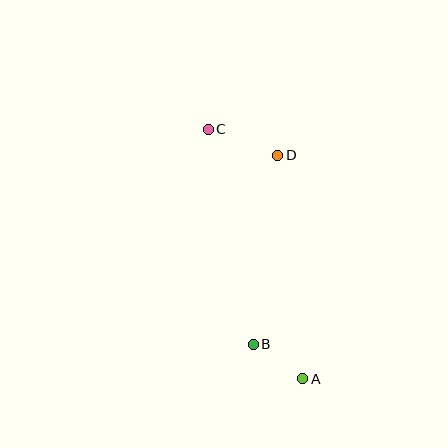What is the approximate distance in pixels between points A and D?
The distance between A and D is approximately 225 pixels.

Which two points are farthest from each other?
Points A and C are farthest from each other.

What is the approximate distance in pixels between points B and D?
The distance between B and D is approximately 190 pixels.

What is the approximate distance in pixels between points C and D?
The distance between C and D is approximately 74 pixels.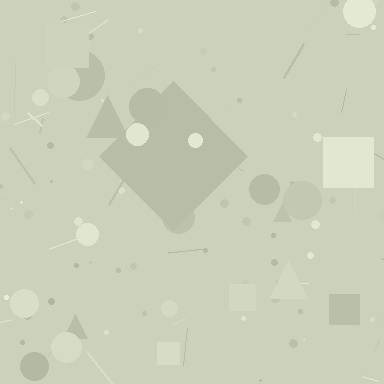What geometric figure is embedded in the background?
A diamond is embedded in the background.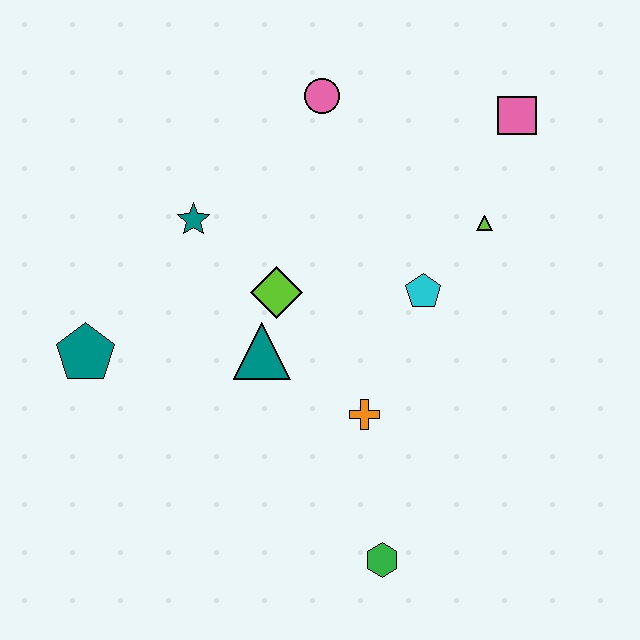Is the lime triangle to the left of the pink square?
Yes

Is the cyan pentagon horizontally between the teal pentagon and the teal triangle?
No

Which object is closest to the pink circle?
The teal star is closest to the pink circle.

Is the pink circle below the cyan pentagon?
No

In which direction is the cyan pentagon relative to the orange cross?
The cyan pentagon is above the orange cross.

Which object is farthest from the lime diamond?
The pink square is farthest from the lime diamond.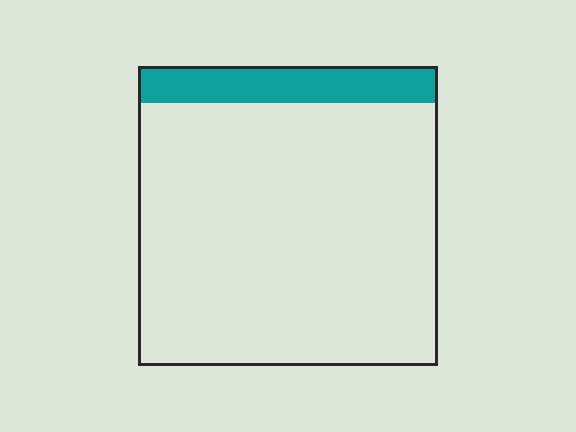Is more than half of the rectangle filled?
No.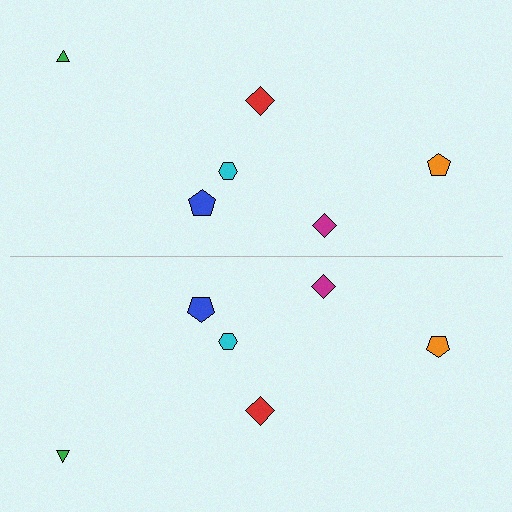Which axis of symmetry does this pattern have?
The pattern has a horizontal axis of symmetry running through the center of the image.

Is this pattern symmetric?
Yes, this pattern has bilateral (reflection) symmetry.